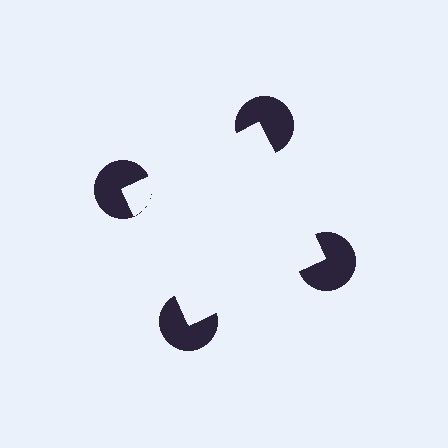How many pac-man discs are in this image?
There are 4 — one at each vertex of the illusory square.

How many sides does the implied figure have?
4 sides.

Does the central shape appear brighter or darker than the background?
It typically appears slightly brighter than the background, even though no actual brightness change is drawn.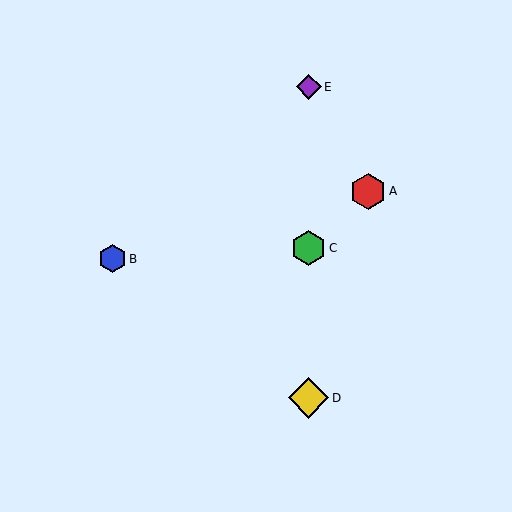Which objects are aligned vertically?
Objects C, D, E are aligned vertically.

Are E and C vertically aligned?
Yes, both are at x≈309.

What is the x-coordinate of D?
Object D is at x≈309.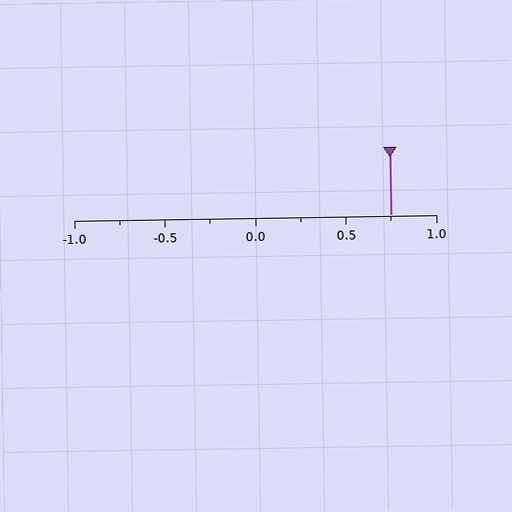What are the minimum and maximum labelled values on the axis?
The axis runs from -1.0 to 1.0.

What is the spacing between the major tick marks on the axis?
The major ticks are spaced 0.5 apart.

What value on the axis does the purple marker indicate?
The marker indicates approximately 0.75.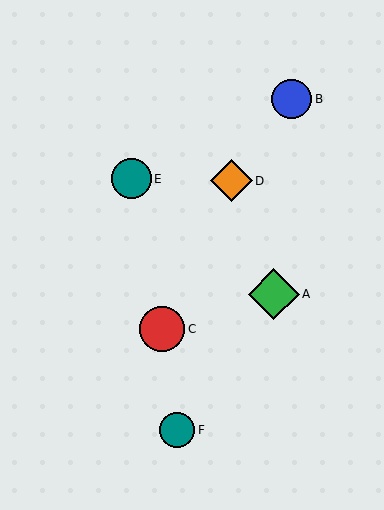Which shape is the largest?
The green diamond (labeled A) is the largest.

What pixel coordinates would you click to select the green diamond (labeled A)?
Click at (274, 294) to select the green diamond A.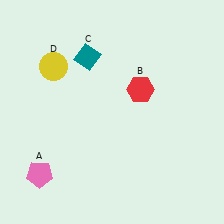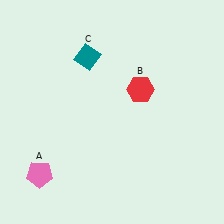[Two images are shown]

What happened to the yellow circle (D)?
The yellow circle (D) was removed in Image 2. It was in the top-left area of Image 1.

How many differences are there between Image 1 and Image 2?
There is 1 difference between the two images.